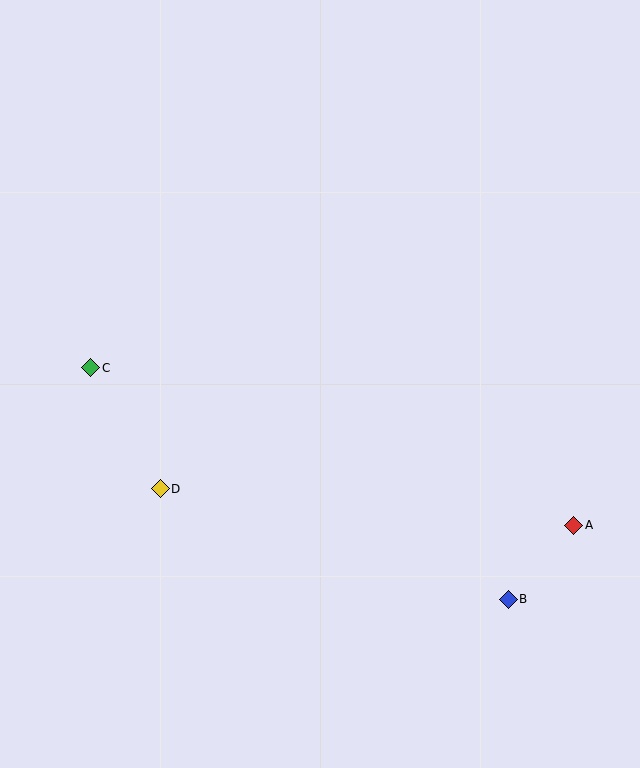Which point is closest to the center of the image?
Point D at (160, 489) is closest to the center.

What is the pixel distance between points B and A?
The distance between B and A is 99 pixels.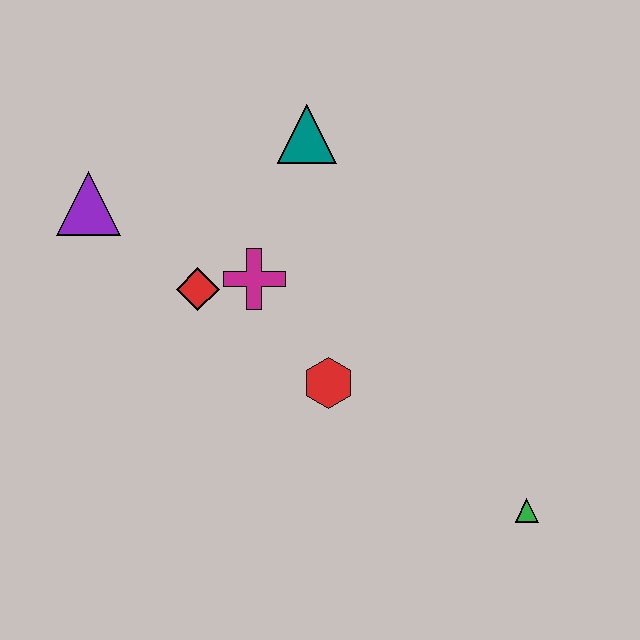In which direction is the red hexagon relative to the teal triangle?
The red hexagon is below the teal triangle.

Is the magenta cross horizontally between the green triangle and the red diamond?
Yes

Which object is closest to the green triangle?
The red hexagon is closest to the green triangle.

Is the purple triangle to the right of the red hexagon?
No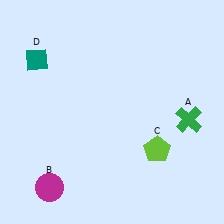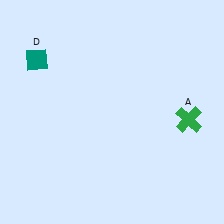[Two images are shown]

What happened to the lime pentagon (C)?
The lime pentagon (C) was removed in Image 2. It was in the bottom-right area of Image 1.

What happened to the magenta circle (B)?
The magenta circle (B) was removed in Image 2. It was in the bottom-left area of Image 1.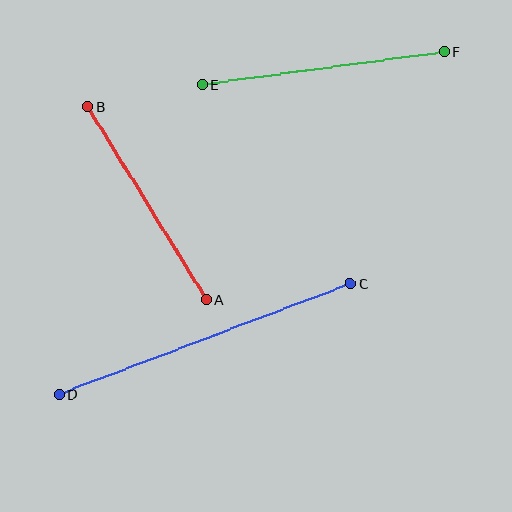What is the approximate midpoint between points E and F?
The midpoint is at approximately (323, 68) pixels.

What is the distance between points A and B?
The distance is approximately 226 pixels.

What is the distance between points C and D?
The distance is approximately 312 pixels.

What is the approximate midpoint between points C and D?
The midpoint is at approximately (205, 339) pixels.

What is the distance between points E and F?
The distance is approximately 244 pixels.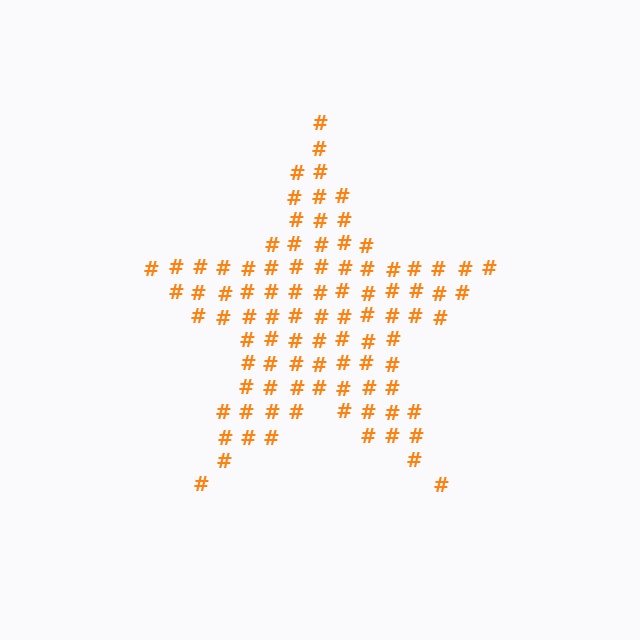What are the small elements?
The small elements are hash symbols.